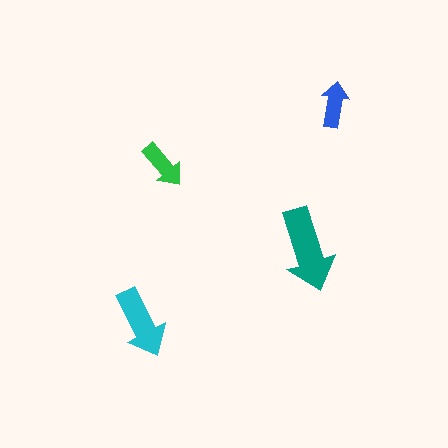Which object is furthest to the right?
The blue arrow is rightmost.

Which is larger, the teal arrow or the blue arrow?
The teal one.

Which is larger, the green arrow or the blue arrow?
The green one.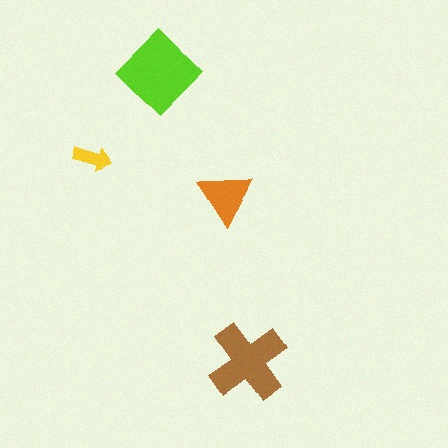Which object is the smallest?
The yellow arrow.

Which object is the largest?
The lime diamond.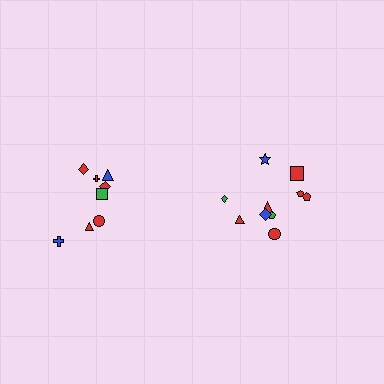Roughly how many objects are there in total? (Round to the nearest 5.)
Roughly 20 objects in total.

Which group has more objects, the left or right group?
The right group.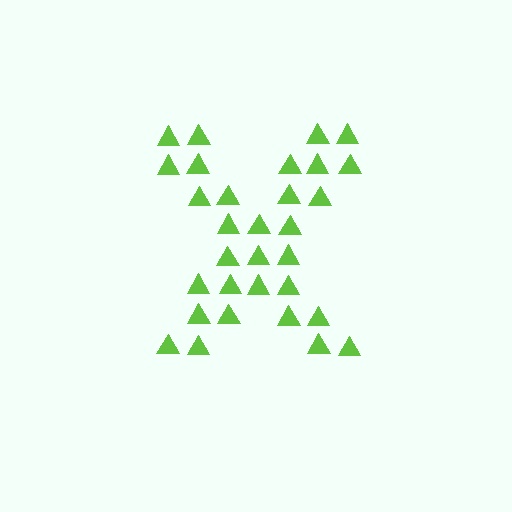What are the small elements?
The small elements are triangles.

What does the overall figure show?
The overall figure shows the letter X.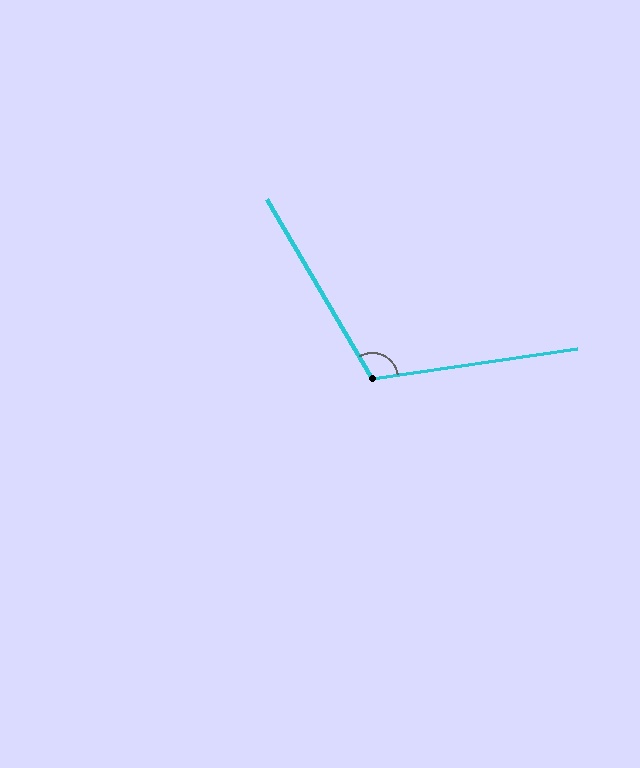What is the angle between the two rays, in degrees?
Approximately 112 degrees.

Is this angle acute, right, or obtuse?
It is obtuse.